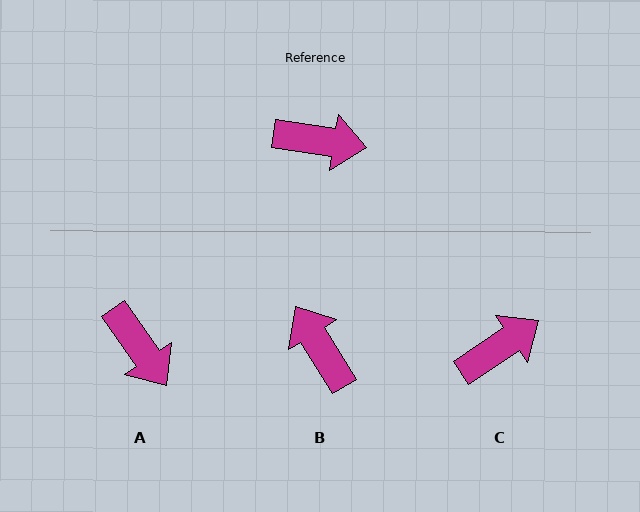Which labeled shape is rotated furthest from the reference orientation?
B, about 130 degrees away.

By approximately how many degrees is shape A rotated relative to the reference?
Approximately 47 degrees clockwise.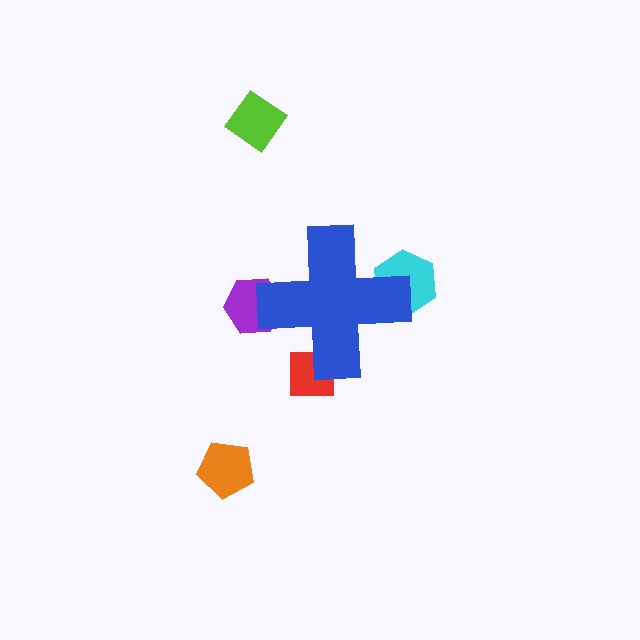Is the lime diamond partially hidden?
No, the lime diamond is fully visible.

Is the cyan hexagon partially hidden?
Yes, the cyan hexagon is partially hidden behind the blue cross.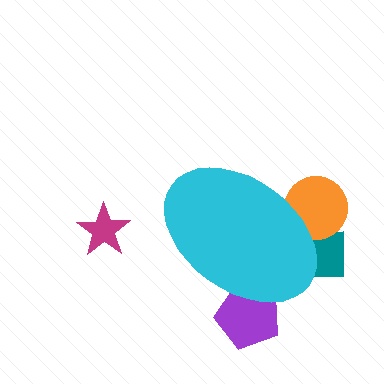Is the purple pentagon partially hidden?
Yes, the purple pentagon is partially hidden behind the cyan ellipse.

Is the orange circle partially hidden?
Yes, the orange circle is partially hidden behind the cyan ellipse.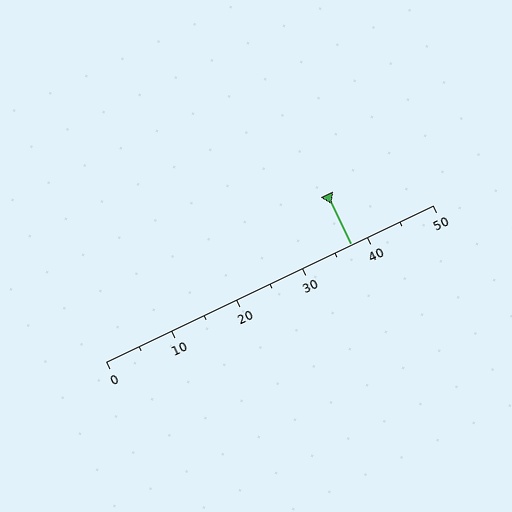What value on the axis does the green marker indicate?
The marker indicates approximately 37.5.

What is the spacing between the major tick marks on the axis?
The major ticks are spaced 10 apart.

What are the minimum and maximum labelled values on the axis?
The axis runs from 0 to 50.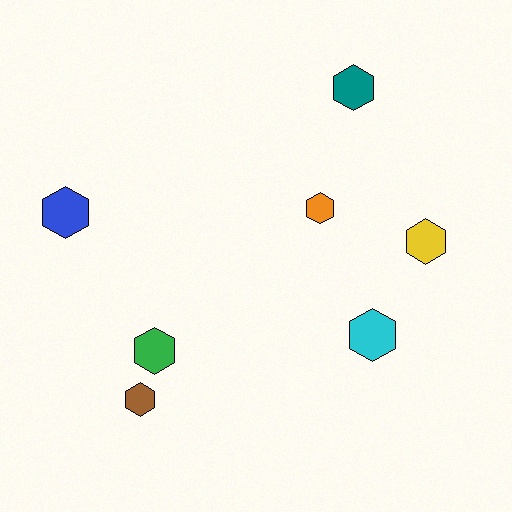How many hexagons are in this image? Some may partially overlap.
There are 7 hexagons.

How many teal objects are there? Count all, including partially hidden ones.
There is 1 teal object.